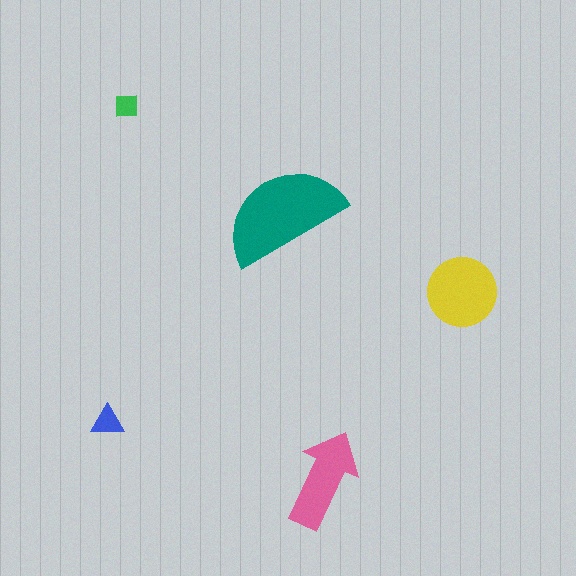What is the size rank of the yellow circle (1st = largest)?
2nd.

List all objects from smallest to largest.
The green square, the blue triangle, the pink arrow, the yellow circle, the teal semicircle.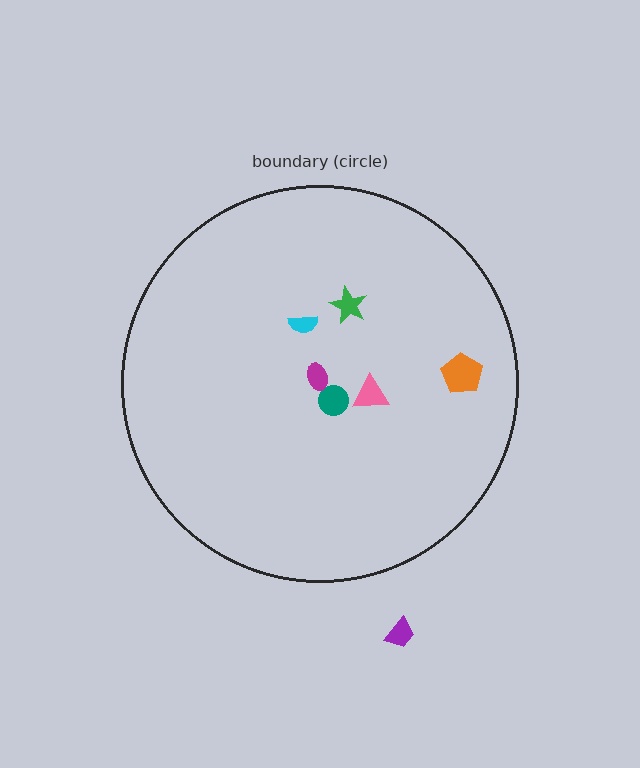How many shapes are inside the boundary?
6 inside, 1 outside.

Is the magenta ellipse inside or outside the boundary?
Inside.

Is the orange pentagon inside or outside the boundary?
Inside.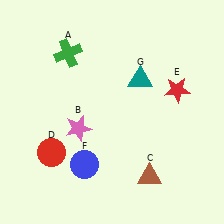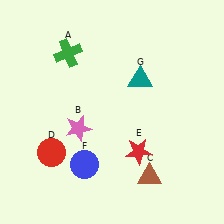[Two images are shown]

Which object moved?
The red star (E) moved down.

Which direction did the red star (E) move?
The red star (E) moved down.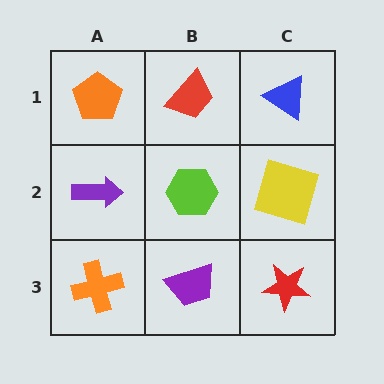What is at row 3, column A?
An orange cross.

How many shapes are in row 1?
3 shapes.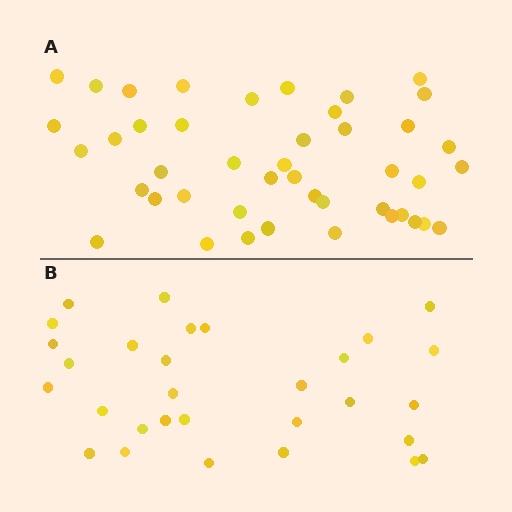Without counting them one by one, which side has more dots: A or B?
Region A (the top region) has more dots.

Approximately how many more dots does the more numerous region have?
Region A has approximately 15 more dots than region B.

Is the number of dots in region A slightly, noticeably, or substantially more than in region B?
Region A has substantially more. The ratio is roughly 1.5 to 1.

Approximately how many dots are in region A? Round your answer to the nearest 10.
About 40 dots. (The exact count is 44, which rounds to 40.)